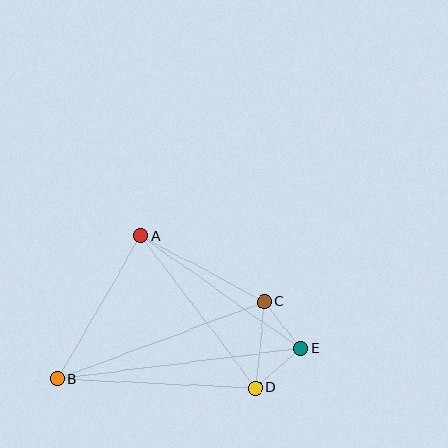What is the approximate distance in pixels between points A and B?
The distance between A and B is approximately 166 pixels.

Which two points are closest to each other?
Points C and E are closest to each other.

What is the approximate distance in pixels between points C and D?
The distance between C and D is approximately 87 pixels.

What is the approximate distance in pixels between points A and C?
The distance between A and C is approximately 140 pixels.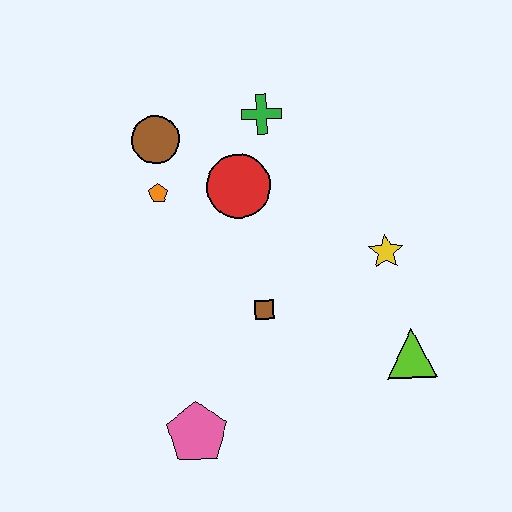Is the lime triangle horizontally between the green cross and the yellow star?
No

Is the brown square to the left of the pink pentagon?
No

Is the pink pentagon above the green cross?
No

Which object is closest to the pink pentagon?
The brown square is closest to the pink pentagon.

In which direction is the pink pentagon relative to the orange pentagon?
The pink pentagon is below the orange pentagon.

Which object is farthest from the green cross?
The pink pentagon is farthest from the green cross.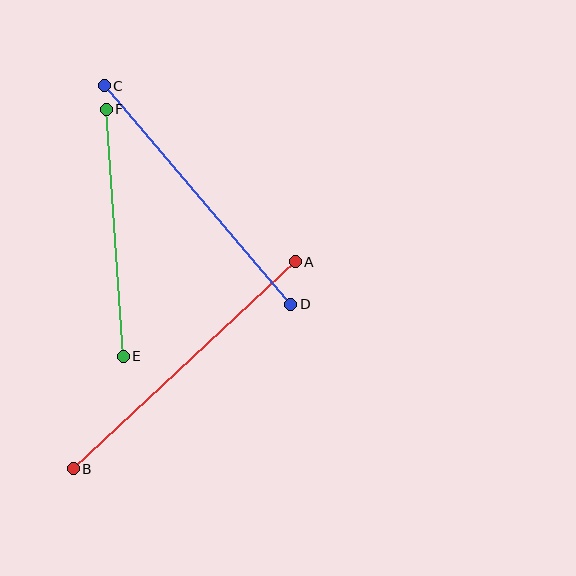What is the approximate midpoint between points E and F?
The midpoint is at approximately (115, 233) pixels.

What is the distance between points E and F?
The distance is approximately 247 pixels.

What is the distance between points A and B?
The distance is approximately 303 pixels.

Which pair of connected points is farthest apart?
Points A and B are farthest apart.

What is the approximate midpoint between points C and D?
The midpoint is at approximately (198, 195) pixels.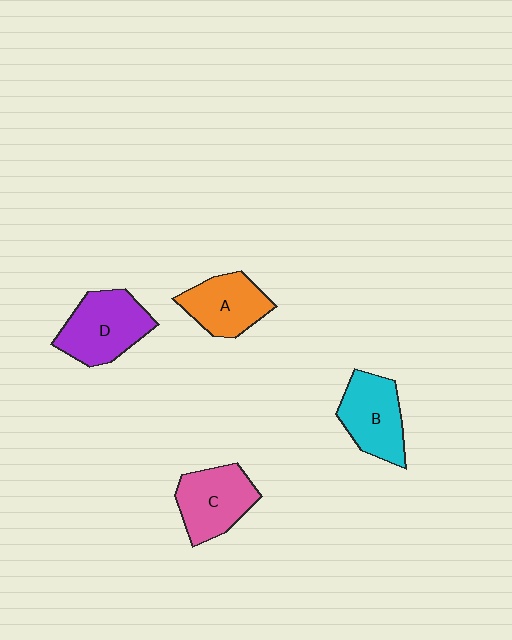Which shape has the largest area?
Shape D (purple).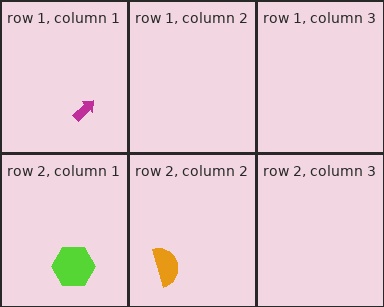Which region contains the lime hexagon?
The row 2, column 1 region.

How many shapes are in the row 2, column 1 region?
1.